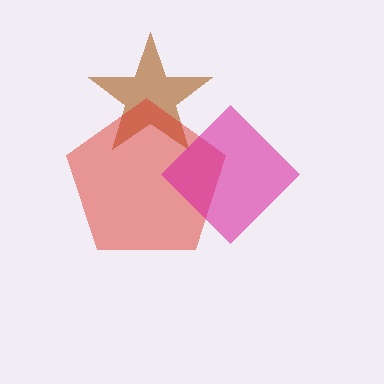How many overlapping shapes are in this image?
There are 3 overlapping shapes in the image.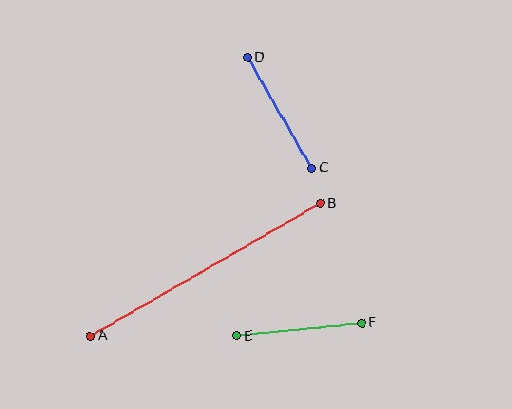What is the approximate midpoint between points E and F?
The midpoint is at approximately (299, 329) pixels.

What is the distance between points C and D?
The distance is approximately 128 pixels.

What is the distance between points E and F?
The distance is approximately 126 pixels.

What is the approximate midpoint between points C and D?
The midpoint is at approximately (280, 113) pixels.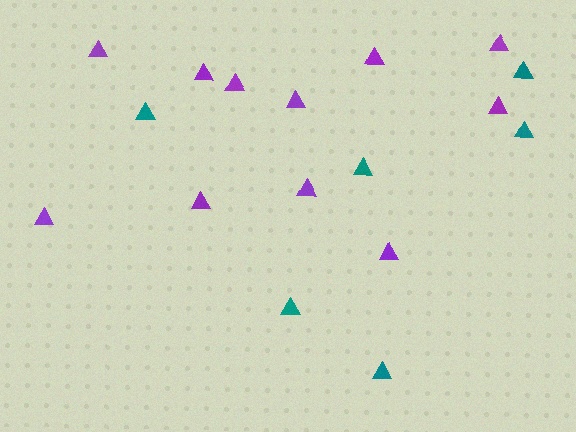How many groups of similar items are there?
There are 2 groups: one group of purple triangles (11) and one group of teal triangles (6).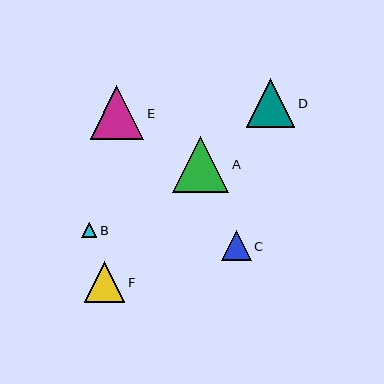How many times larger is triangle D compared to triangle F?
Triangle D is approximately 1.2 times the size of triangle F.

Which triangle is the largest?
Triangle A is the largest with a size of approximately 56 pixels.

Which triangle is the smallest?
Triangle B is the smallest with a size of approximately 15 pixels.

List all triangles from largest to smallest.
From largest to smallest: A, E, D, F, C, B.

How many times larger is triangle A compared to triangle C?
Triangle A is approximately 1.9 times the size of triangle C.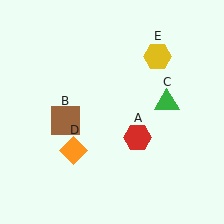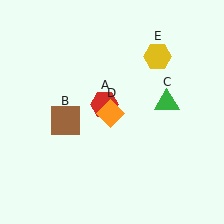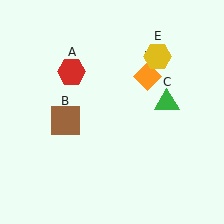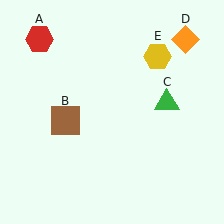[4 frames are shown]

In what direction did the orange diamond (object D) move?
The orange diamond (object D) moved up and to the right.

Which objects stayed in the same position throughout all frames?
Brown square (object B) and green triangle (object C) and yellow hexagon (object E) remained stationary.